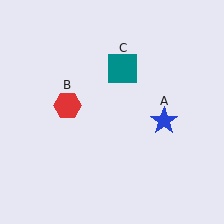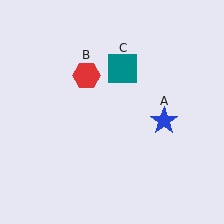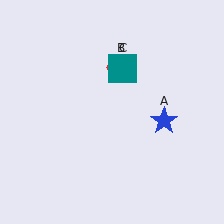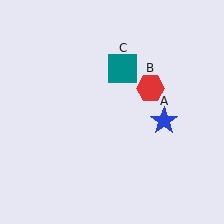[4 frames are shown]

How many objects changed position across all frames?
1 object changed position: red hexagon (object B).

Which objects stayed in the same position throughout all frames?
Blue star (object A) and teal square (object C) remained stationary.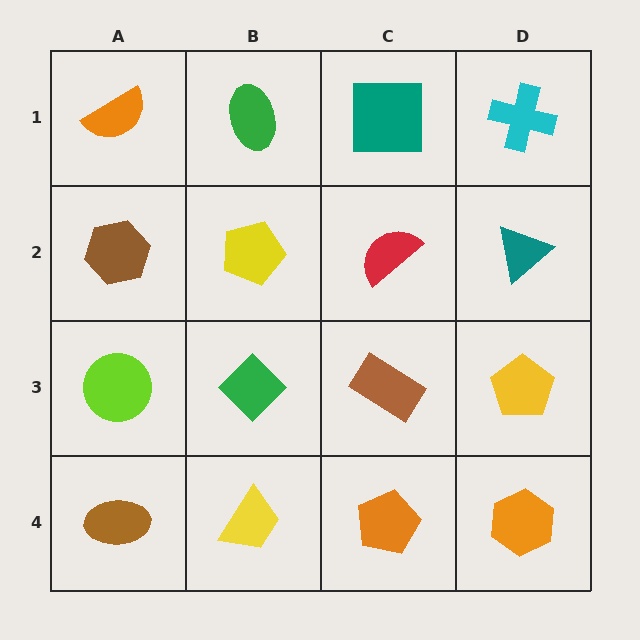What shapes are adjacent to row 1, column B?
A yellow pentagon (row 2, column B), an orange semicircle (row 1, column A), a teal square (row 1, column C).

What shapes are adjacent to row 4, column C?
A brown rectangle (row 3, column C), a yellow trapezoid (row 4, column B), an orange hexagon (row 4, column D).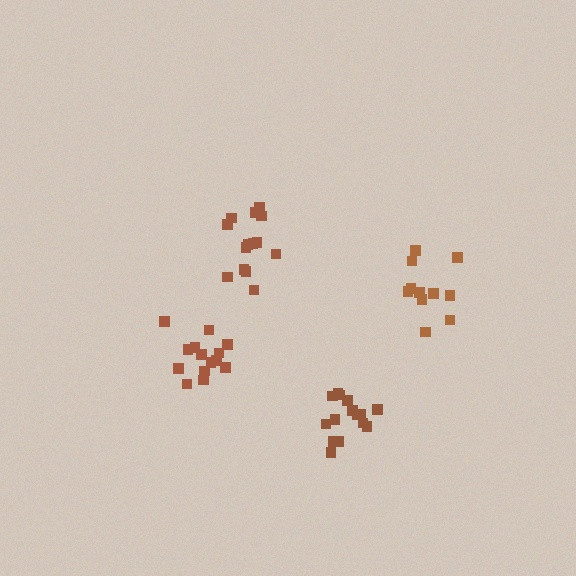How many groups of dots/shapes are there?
There are 4 groups.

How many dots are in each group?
Group 1: 14 dots, Group 2: 15 dots, Group 3: 14 dots, Group 4: 11 dots (54 total).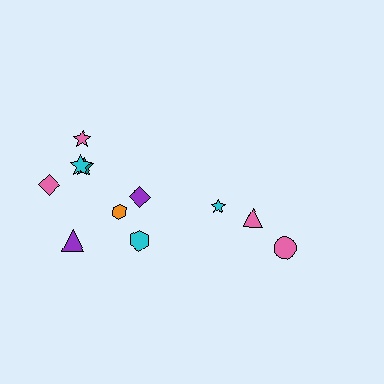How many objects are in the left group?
There are 8 objects.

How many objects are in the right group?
There are 3 objects.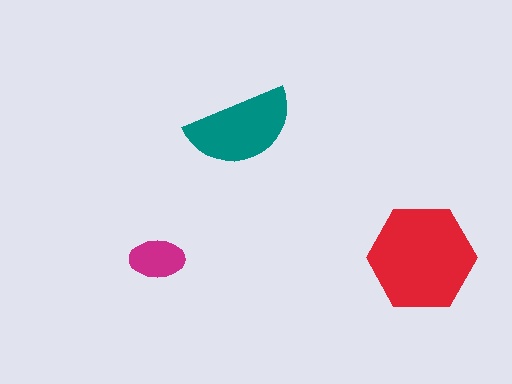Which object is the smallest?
The magenta ellipse.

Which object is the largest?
The red hexagon.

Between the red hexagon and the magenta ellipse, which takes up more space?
The red hexagon.